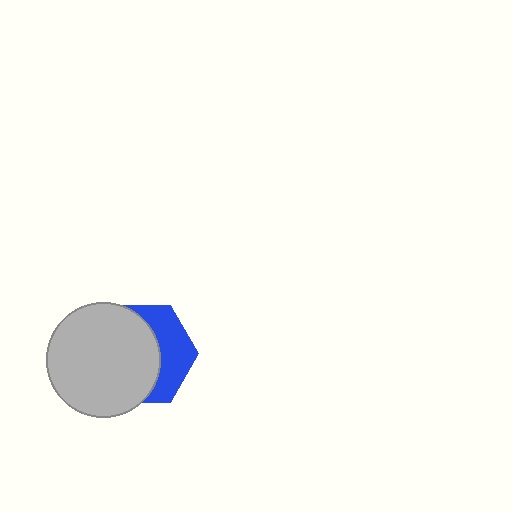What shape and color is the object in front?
The object in front is a light gray circle.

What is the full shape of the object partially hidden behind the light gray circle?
The partially hidden object is a blue hexagon.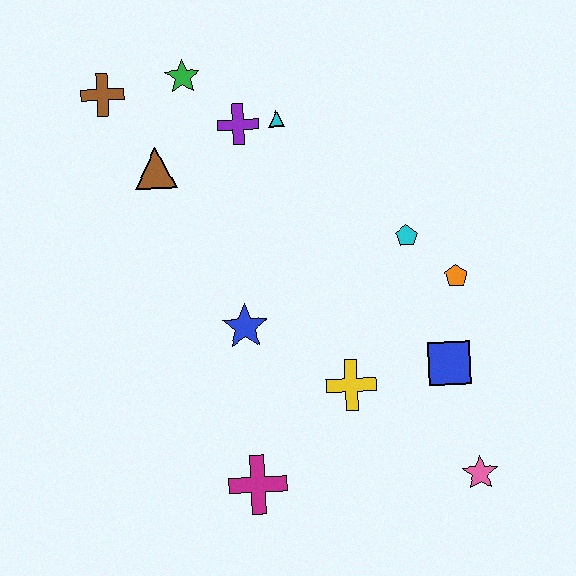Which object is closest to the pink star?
The blue square is closest to the pink star.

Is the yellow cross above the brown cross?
No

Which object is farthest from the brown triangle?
The pink star is farthest from the brown triangle.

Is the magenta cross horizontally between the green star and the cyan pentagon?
Yes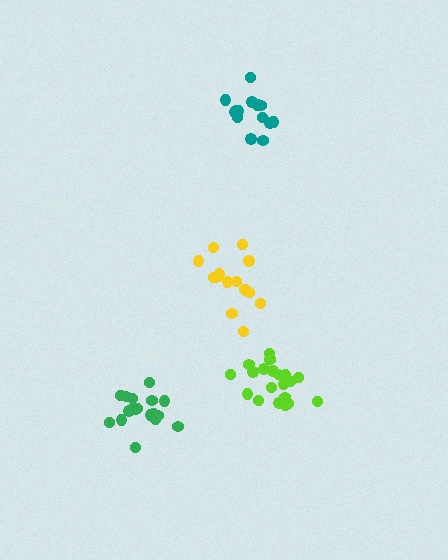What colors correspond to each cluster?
The clusters are colored: green, lime, teal, yellow.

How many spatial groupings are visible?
There are 4 spatial groupings.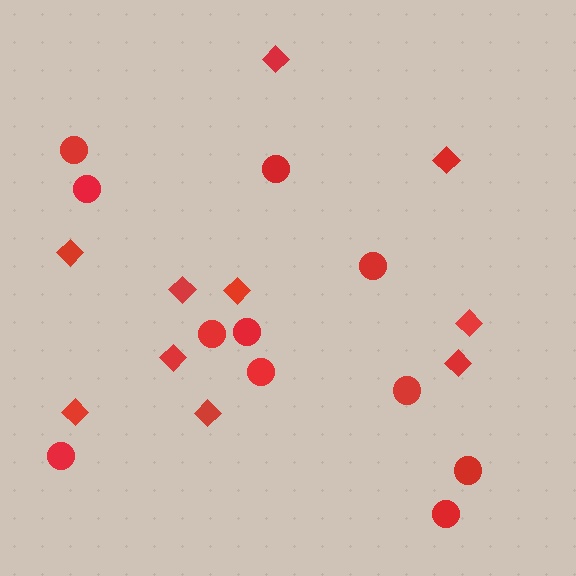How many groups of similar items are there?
There are 2 groups: one group of diamonds (10) and one group of circles (11).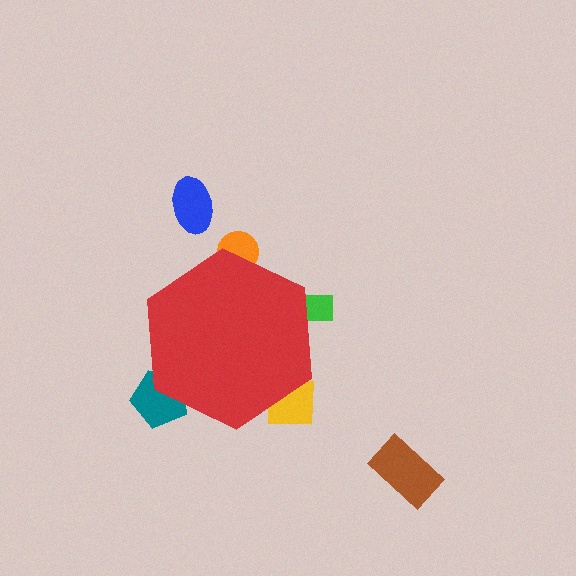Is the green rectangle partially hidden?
Yes, the green rectangle is partially hidden behind the red hexagon.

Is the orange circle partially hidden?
Yes, the orange circle is partially hidden behind the red hexagon.